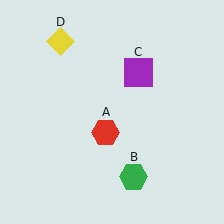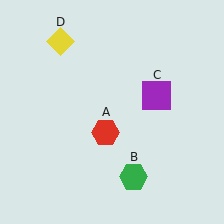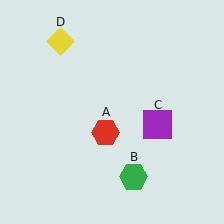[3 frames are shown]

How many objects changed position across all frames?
1 object changed position: purple square (object C).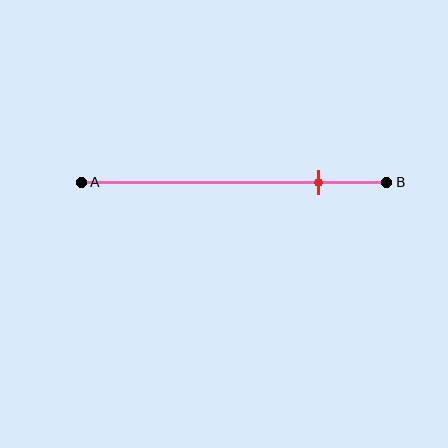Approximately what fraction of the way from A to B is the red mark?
The red mark is approximately 80% of the way from A to B.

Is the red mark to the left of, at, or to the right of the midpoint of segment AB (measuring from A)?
The red mark is to the right of the midpoint of segment AB.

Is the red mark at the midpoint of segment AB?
No, the mark is at about 80% from A, not at the 50% midpoint.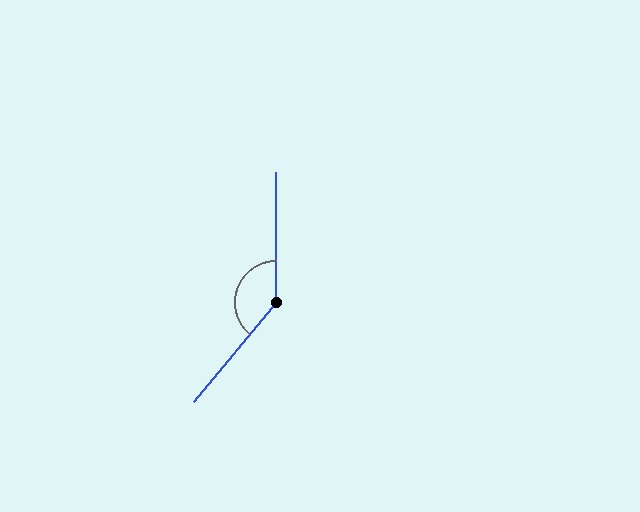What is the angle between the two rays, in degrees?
Approximately 140 degrees.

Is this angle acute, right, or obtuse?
It is obtuse.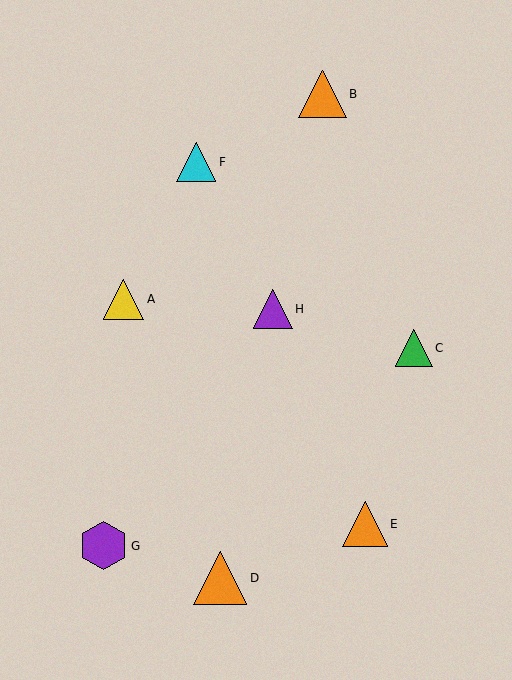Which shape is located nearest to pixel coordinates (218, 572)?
The orange triangle (labeled D) at (220, 578) is nearest to that location.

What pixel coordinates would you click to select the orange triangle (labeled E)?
Click at (365, 524) to select the orange triangle E.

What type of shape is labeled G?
Shape G is a purple hexagon.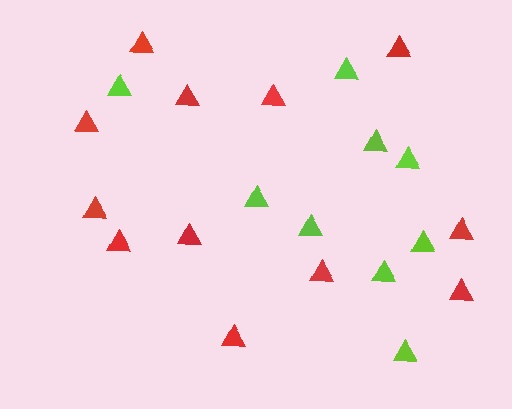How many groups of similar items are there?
There are 2 groups: one group of lime triangles (9) and one group of red triangles (12).